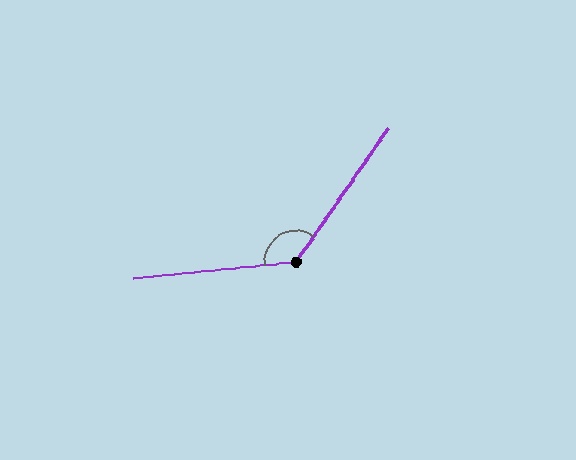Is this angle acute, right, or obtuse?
It is obtuse.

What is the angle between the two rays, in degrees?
Approximately 130 degrees.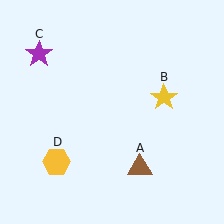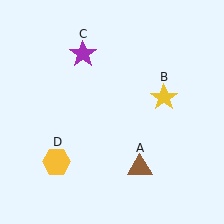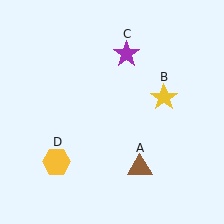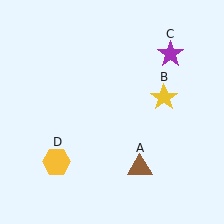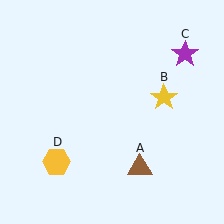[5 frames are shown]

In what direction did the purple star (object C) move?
The purple star (object C) moved right.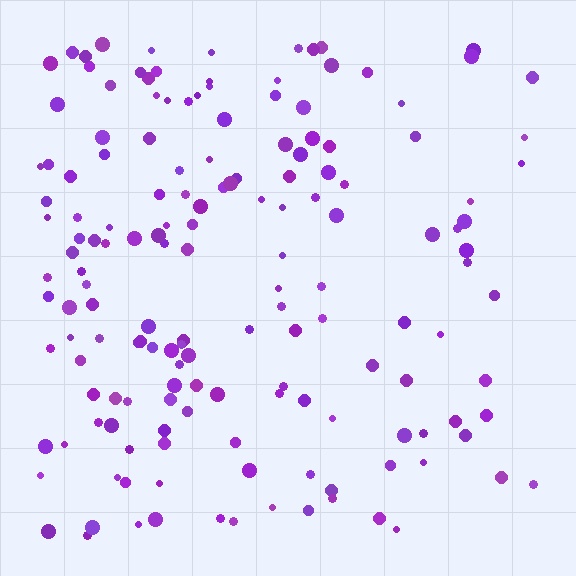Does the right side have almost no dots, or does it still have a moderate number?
Still a moderate number, just noticeably fewer than the left.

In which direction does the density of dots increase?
From right to left, with the left side densest.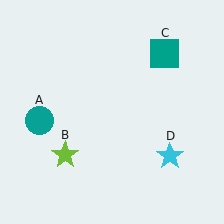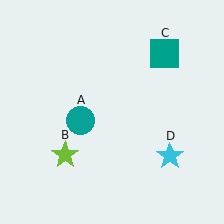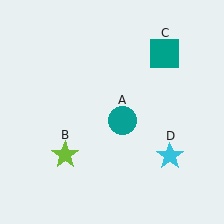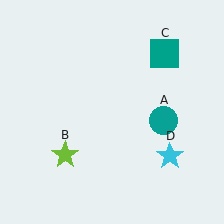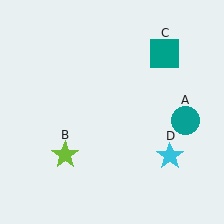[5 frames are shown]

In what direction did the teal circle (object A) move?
The teal circle (object A) moved right.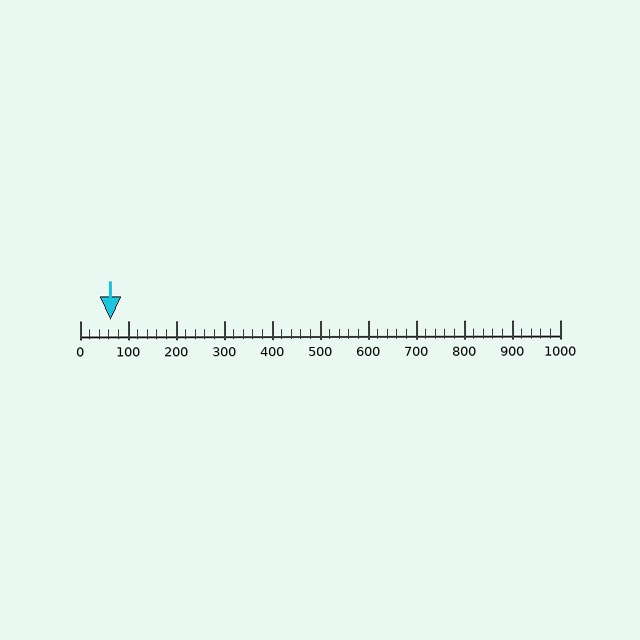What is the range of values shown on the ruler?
The ruler shows values from 0 to 1000.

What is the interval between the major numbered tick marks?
The major tick marks are spaced 100 units apart.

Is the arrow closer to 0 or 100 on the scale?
The arrow is closer to 100.